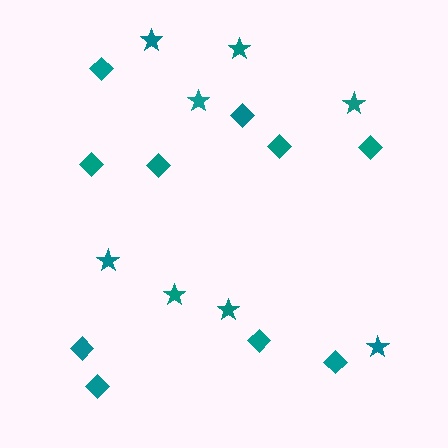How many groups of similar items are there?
There are 2 groups: one group of diamonds (10) and one group of stars (8).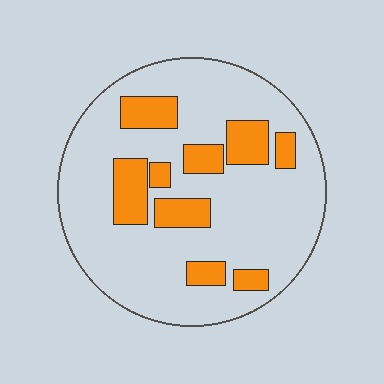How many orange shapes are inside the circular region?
9.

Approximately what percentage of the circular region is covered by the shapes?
Approximately 20%.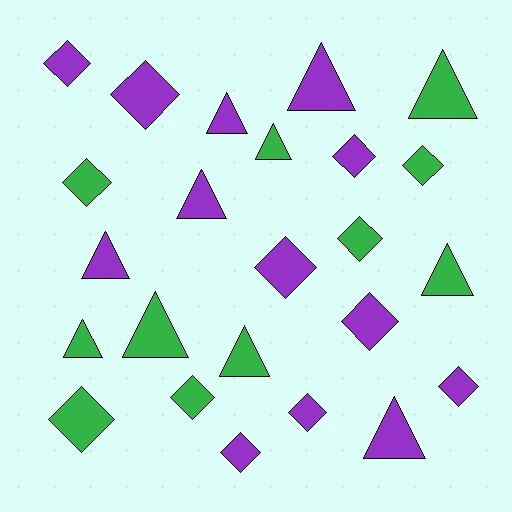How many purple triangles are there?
There are 5 purple triangles.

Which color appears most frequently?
Purple, with 13 objects.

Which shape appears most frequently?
Diamond, with 13 objects.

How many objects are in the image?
There are 24 objects.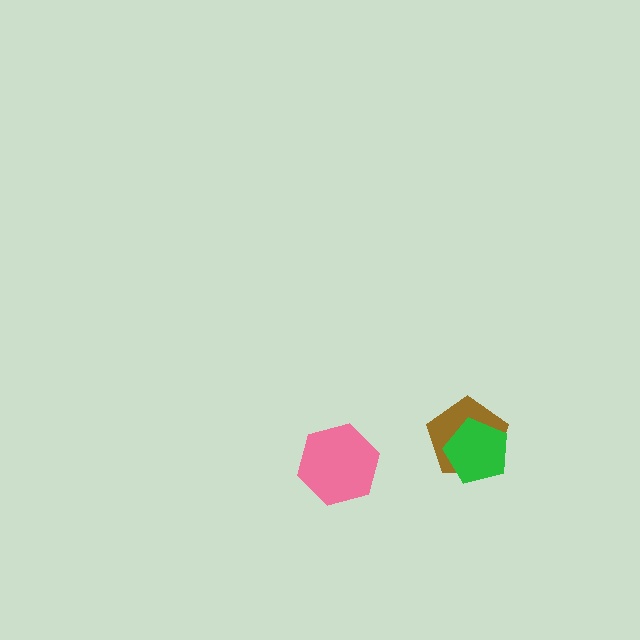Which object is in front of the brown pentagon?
The green pentagon is in front of the brown pentagon.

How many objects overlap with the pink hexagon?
0 objects overlap with the pink hexagon.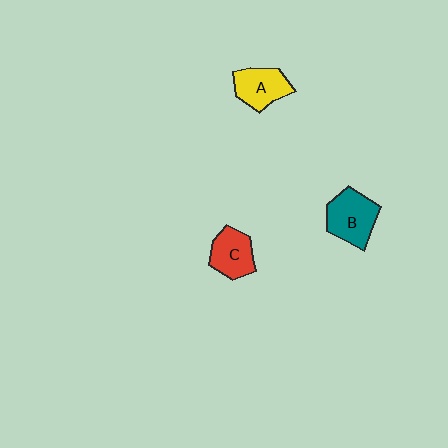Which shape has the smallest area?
Shape C (red).